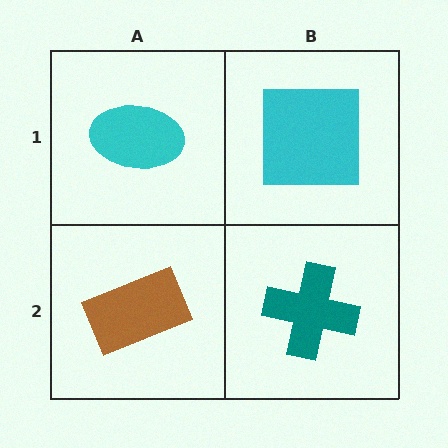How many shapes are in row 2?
2 shapes.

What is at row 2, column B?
A teal cross.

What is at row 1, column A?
A cyan ellipse.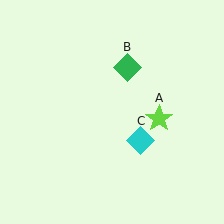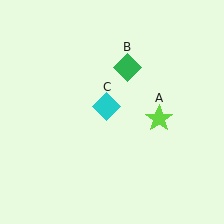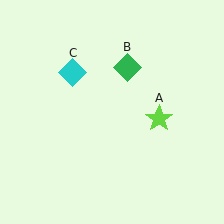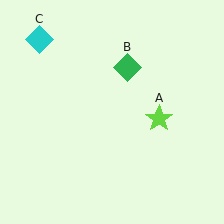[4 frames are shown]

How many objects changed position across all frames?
1 object changed position: cyan diamond (object C).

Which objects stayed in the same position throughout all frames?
Lime star (object A) and green diamond (object B) remained stationary.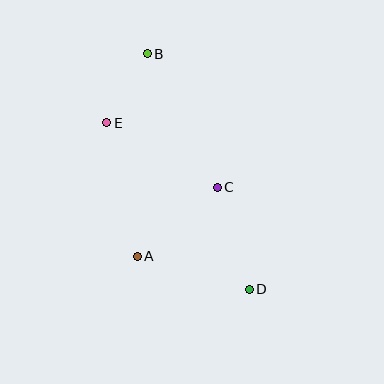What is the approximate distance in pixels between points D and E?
The distance between D and E is approximately 219 pixels.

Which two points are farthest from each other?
Points B and D are farthest from each other.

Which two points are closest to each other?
Points B and E are closest to each other.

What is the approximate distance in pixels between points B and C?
The distance between B and C is approximately 151 pixels.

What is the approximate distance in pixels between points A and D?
The distance between A and D is approximately 117 pixels.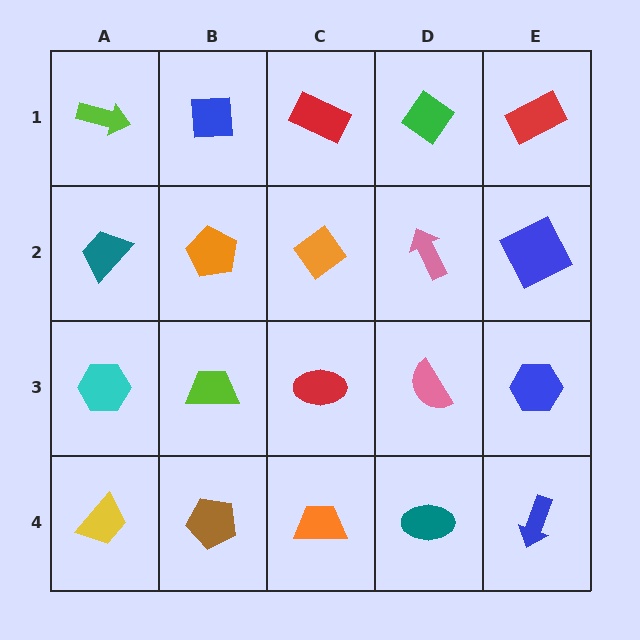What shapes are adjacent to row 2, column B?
A blue square (row 1, column B), a lime trapezoid (row 3, column B), a teal trapezoid (row 2, column A), an orange diamond (row 2, column C).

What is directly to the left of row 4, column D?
An orange trapezoid.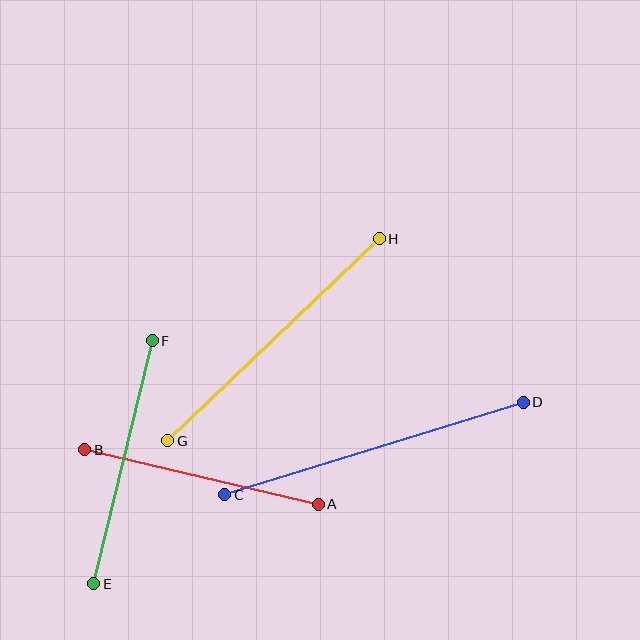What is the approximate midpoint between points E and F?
The midpoint is at approximately (123, 462) pixels.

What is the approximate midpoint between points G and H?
The midpoint is at approximately (273, 340) pixels.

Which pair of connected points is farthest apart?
Points C and D are farthest apart.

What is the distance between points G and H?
The distance is approximately 293 pixels.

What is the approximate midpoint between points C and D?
The midpoint is at approximately (374, 449) pixels.